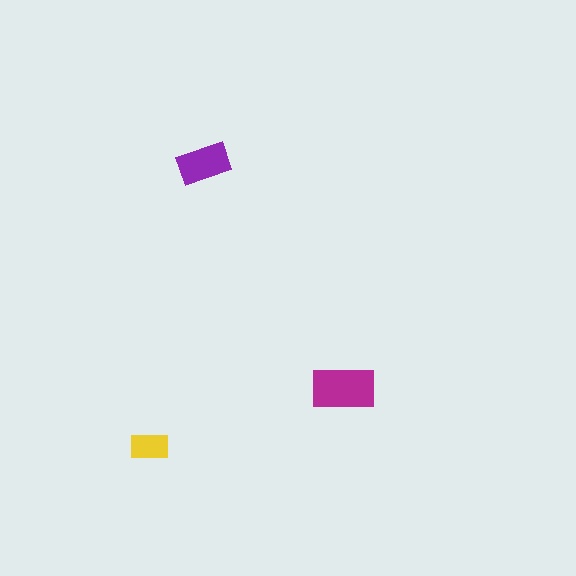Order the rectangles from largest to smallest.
the magenta one, the purple one, the yellow one.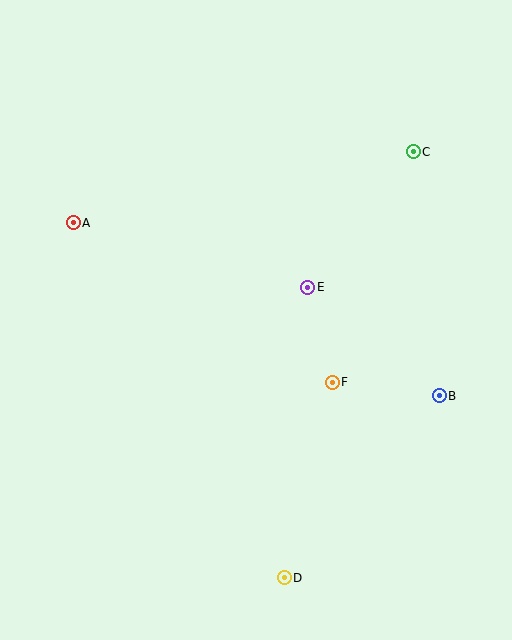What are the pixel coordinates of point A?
Point A is at (73, 223).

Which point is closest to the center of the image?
Point E at (308, 287) is closest to the center.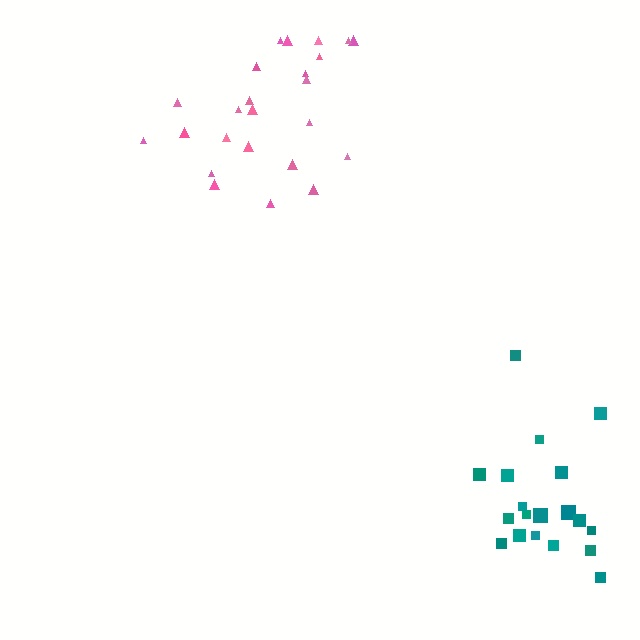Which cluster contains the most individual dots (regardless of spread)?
Pink (24).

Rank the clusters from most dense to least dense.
teal, pink.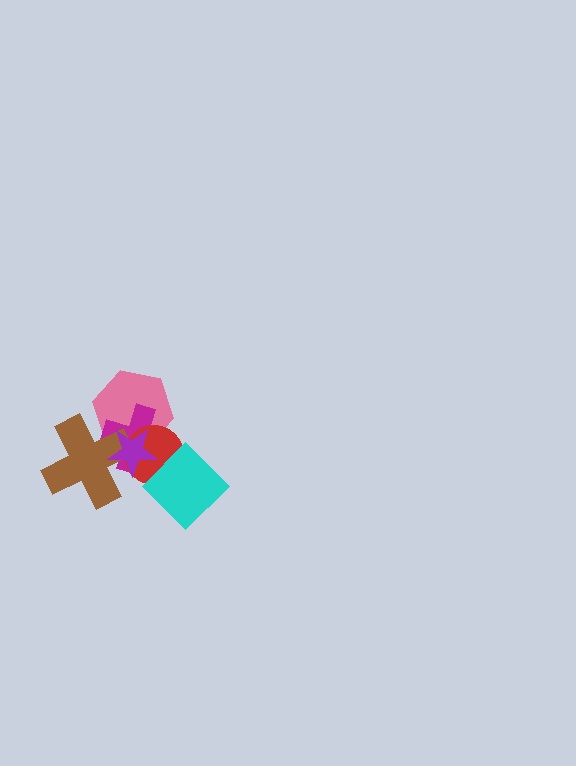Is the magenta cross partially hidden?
Yes, it is partially covered by another shape.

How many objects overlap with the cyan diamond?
2 objects overlap with the cyan diamond.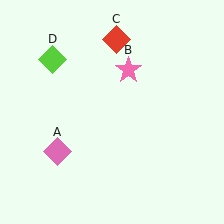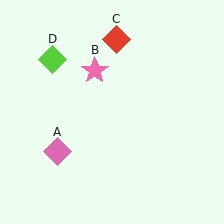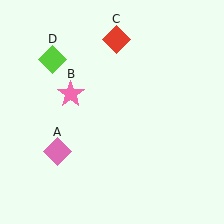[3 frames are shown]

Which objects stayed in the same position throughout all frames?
Pink diamond (object A) and red diamond (object C) and lime diamond (object D) remained stationary.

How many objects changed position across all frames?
1 object changed position: pink star (object B).